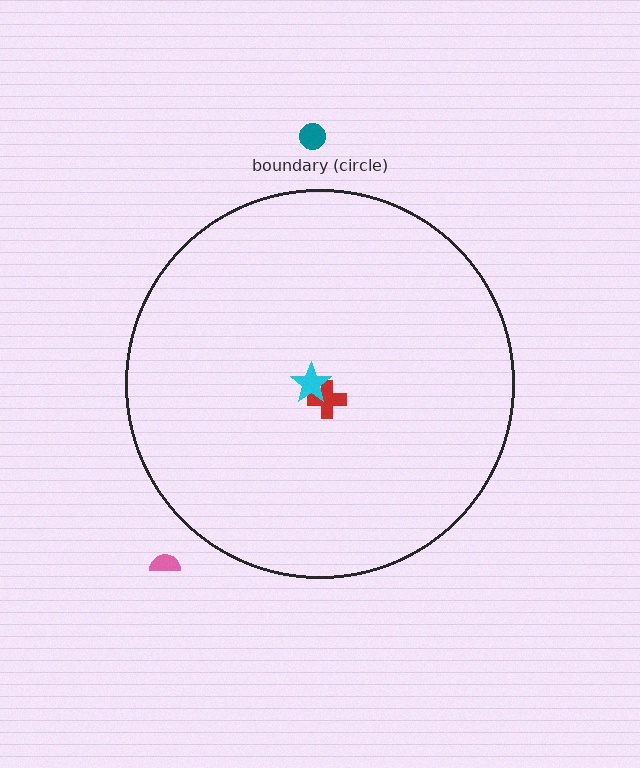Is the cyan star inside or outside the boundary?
Inside.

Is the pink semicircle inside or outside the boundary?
Outside.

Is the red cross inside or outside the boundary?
Inside.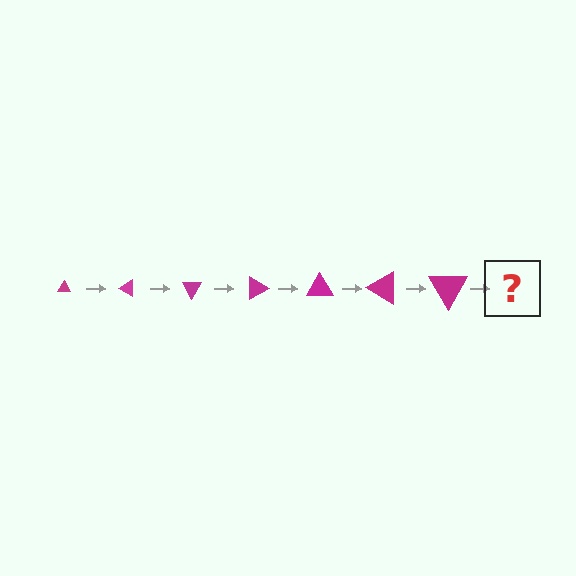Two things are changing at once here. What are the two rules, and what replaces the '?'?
The two rules are that the triangle grows larger each step and it rotates 30 degrees each step. The '?' should be a triangle, larger than the previous one and rotated 210 degrees from the start.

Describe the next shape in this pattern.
It should be a triangle, larger than the previous one and rotated 210 degrees from the start.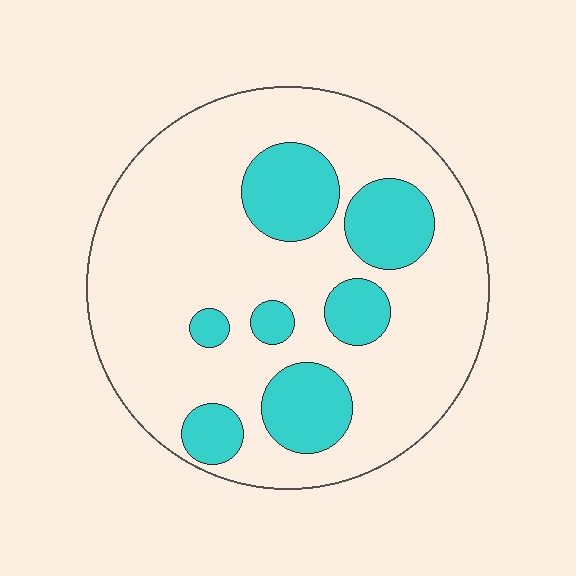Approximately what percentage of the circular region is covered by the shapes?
Approximately 25%.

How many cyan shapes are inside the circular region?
7.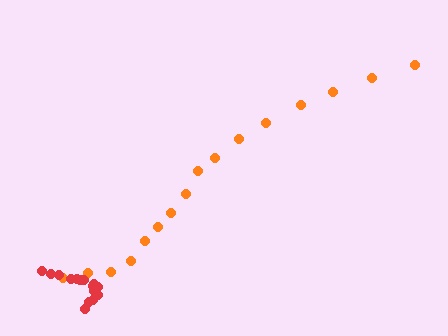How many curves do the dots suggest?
There are 2 distinct paths.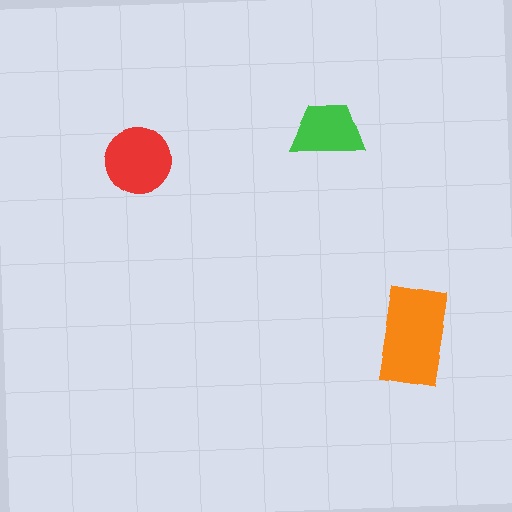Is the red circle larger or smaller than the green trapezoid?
Larger.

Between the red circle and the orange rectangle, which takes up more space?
The orange rectangle.